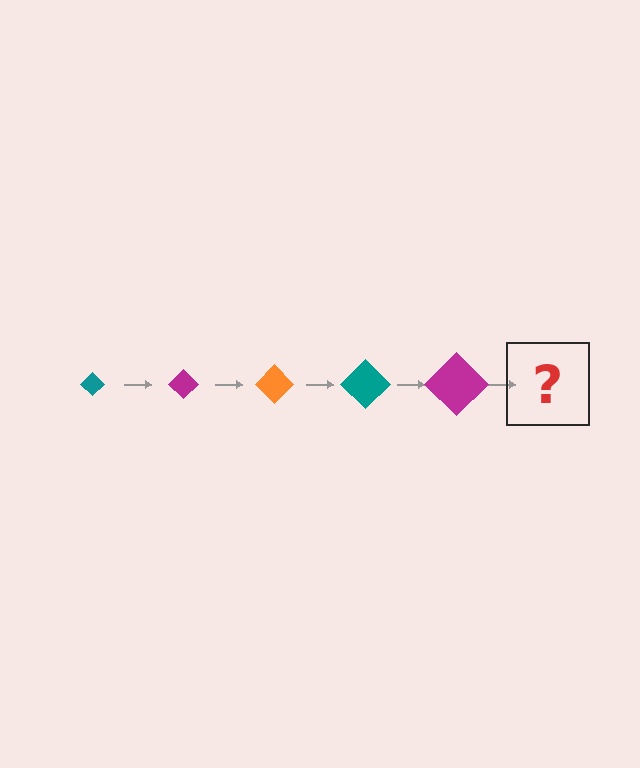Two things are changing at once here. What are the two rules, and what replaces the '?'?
The two rules are that the diamond grows larger each step and the color cycles through teal, magenta, and orange. The '?' should be an orange diamond, larger than the previous one.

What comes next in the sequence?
The next element should be an orange diamond, larger than the previous one.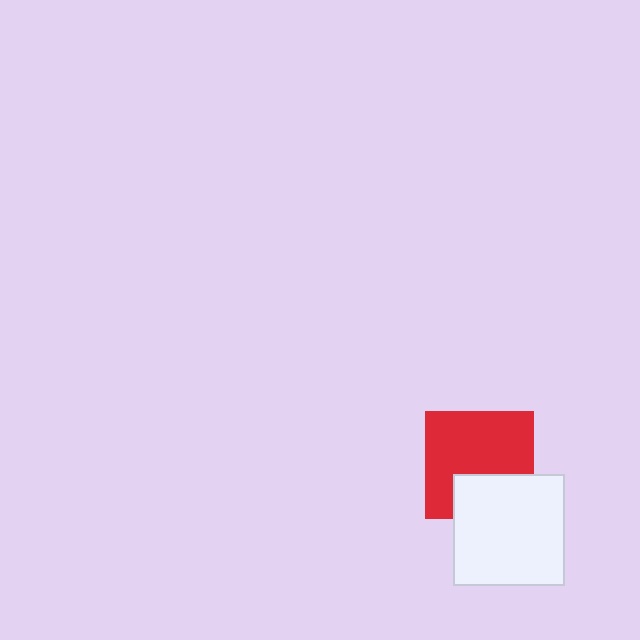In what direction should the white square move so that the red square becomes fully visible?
The white square should move down. That is the shortest direction to clear the overlap and leave the red square fully visible.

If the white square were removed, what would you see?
You would see the complete red square.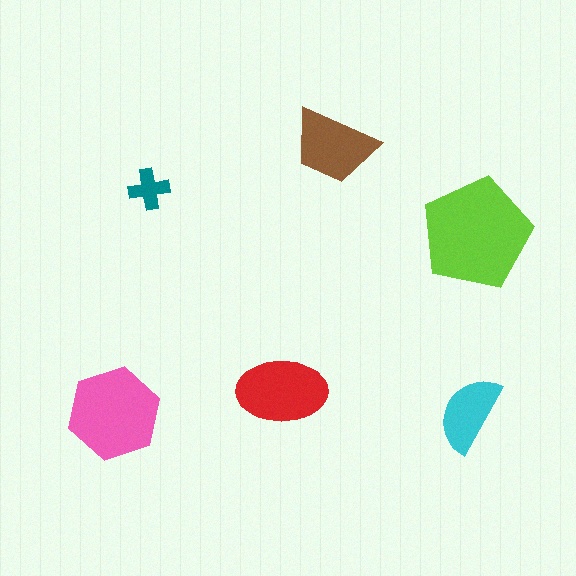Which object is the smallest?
The teal cross.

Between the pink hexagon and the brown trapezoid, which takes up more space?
The pink hexagon.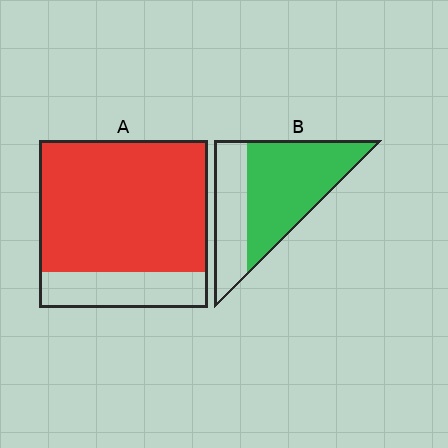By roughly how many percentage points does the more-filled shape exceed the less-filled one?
By roughly 15 percentage points (A over B).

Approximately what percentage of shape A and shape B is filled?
A is approximately 80% and B is approximately 65%.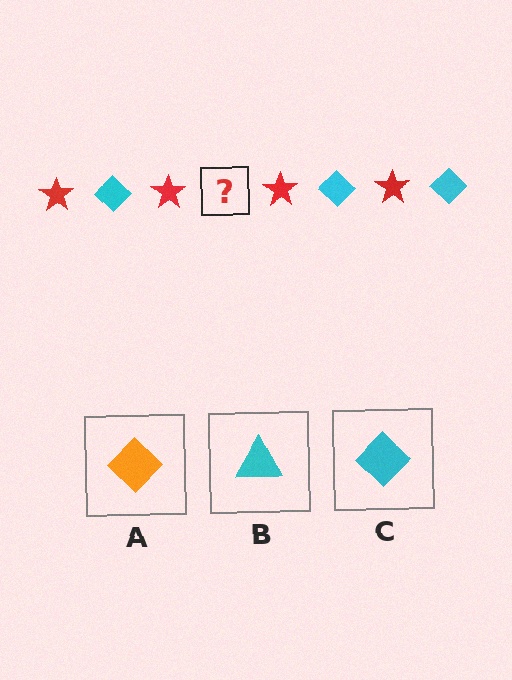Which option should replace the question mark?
Option C.